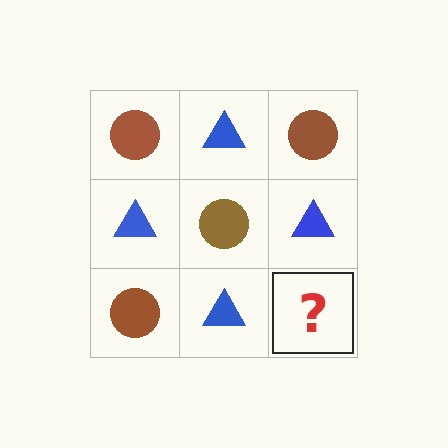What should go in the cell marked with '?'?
The missing cell should contain a brown circle.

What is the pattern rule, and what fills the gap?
The rule is that it alternates brown circle and blue triangle in a checkerboard pattern. The gap should be filled with a brown circle.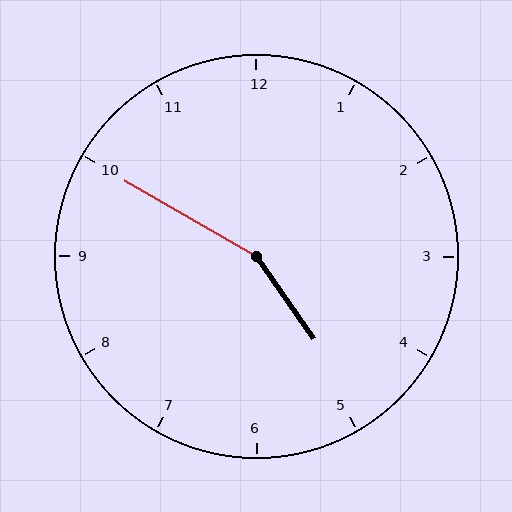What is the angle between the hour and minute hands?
Approximately 155 degrees.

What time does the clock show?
4:50.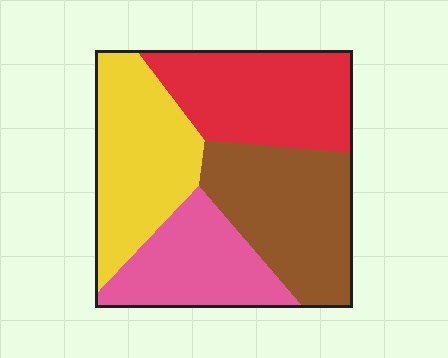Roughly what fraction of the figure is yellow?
Yellow takes up about one quarter (1/4) of the figure.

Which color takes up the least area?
Pink, at roughly 20%.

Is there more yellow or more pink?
Yellow.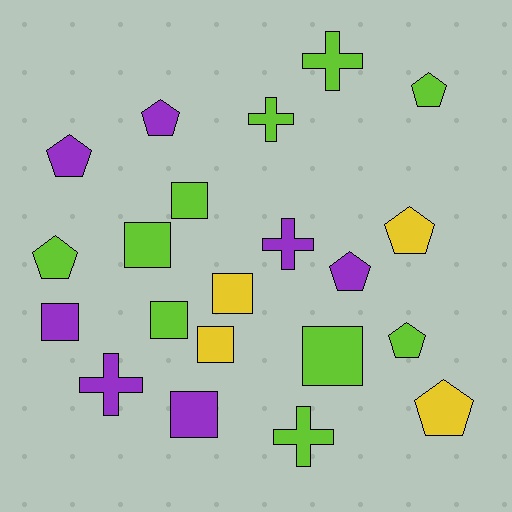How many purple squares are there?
There are 2 purple squares.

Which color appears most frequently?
Lime, with 10 objects.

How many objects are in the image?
There are 21 objects.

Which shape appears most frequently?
Pentagon, with 8 objects.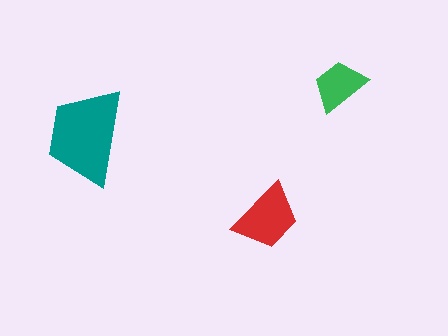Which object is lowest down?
The red trapezoid is bottommost.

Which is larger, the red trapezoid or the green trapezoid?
The red one.